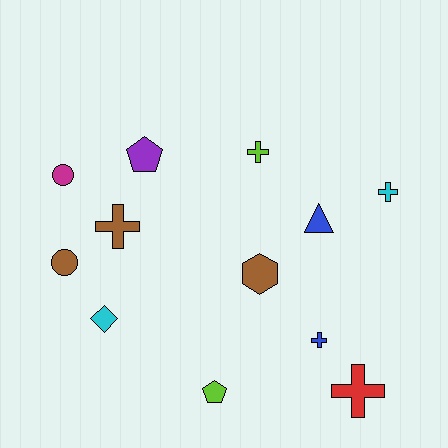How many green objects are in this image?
There are no green objects.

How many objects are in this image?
There are 12 objects.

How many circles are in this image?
There are 2 circles.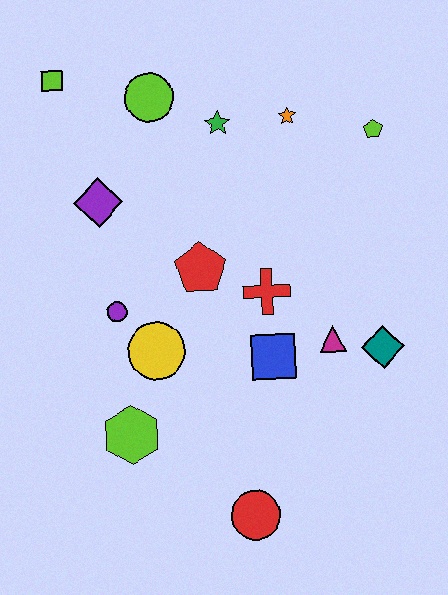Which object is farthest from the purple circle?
The lime pentagon is farthest from the purple circle.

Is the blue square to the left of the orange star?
Yes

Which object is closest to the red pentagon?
The red cross is closest to the red pentagon.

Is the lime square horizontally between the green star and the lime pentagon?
No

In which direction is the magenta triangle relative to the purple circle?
The magenta triangle is to the right of the purple circle.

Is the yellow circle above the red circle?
Yes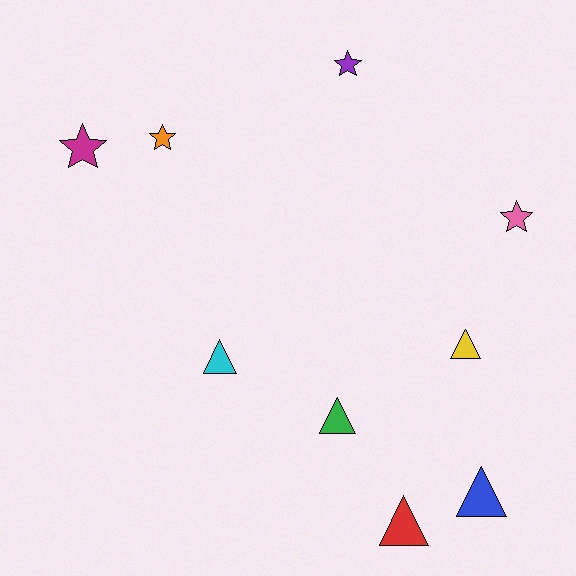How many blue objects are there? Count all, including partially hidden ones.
There is 1 blue object.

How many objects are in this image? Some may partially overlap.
There are 9 objects.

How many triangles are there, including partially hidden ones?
There are 5 triangles.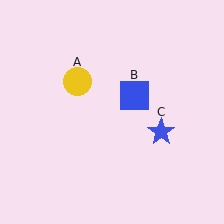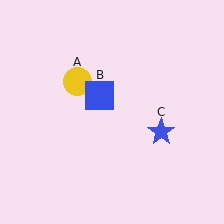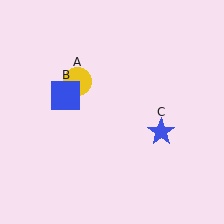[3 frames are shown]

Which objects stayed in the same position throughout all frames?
Yellow circle (object A) and blue star (object C) remained stationary.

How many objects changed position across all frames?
1 object changed position: blue square (object B).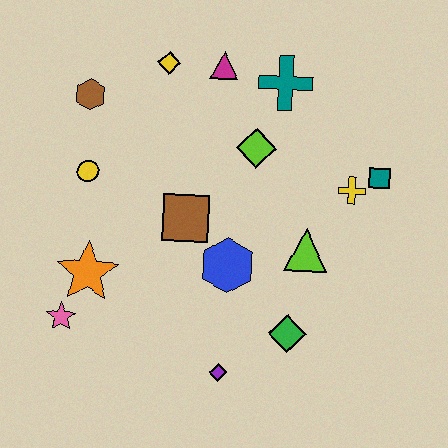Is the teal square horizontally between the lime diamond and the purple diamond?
No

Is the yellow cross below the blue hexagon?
No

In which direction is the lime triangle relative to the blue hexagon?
The lime triangle is to the right of the blue hexagon.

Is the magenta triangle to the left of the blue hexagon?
Yes